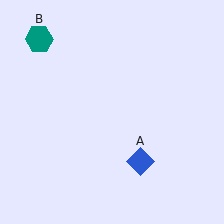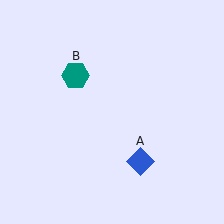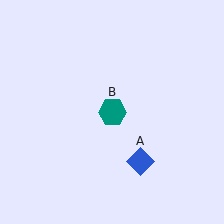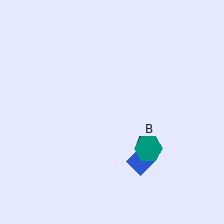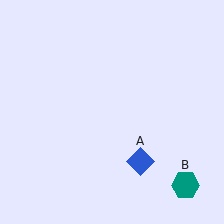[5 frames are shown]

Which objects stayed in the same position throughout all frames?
Blue diamond (object A) remained stationary.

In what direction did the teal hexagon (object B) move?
The teal hexagon (object B) moved down and to the right.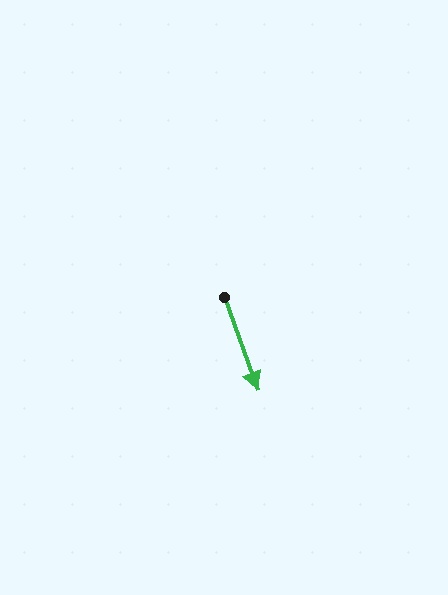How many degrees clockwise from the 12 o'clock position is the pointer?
Approximately 160 degrees.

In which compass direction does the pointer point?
South.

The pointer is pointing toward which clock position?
Roughly 5 o'clock.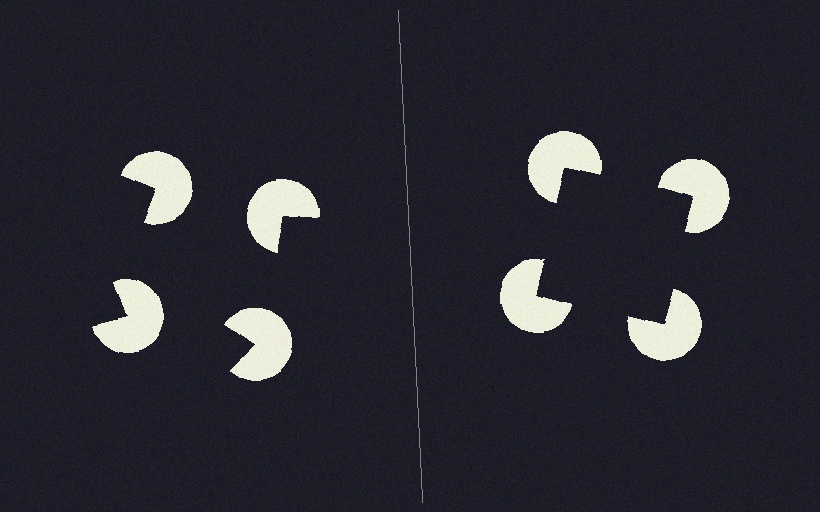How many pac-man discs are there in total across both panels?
8 — 4 on each side.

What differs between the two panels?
The pac-man discs are positioned identically on both sides; only the wedge orientations differ. On the right they align to a square; on the left they are misaligned.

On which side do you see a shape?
An illusory square appears on the right side. On the left side the wedge cuts are rotated, so no coherent shape forms.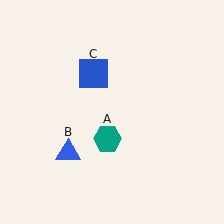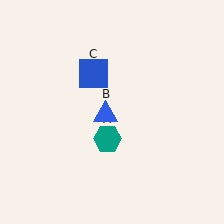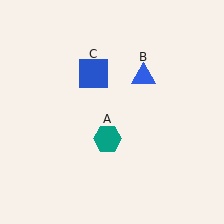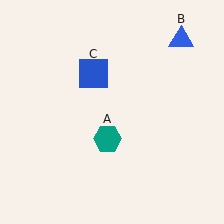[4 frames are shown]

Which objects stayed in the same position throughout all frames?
Teal hexagon (object A) and blue square (object C) remained stationary.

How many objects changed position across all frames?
1 object changed position: blue triangle (object B).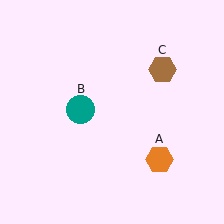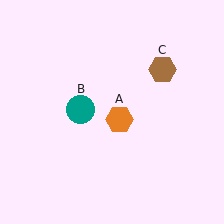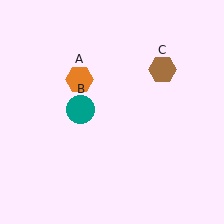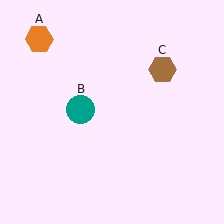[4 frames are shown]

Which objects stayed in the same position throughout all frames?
Teal circle (object B) and brown hexagon (object C) remained stationary.